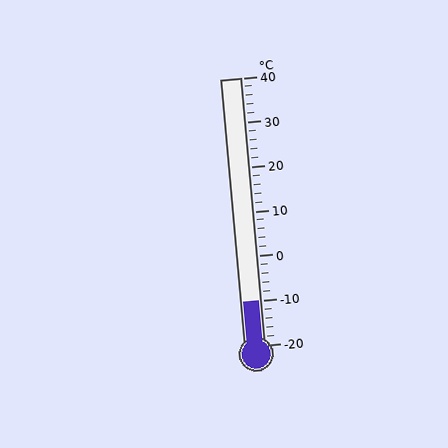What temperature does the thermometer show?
The thermometer shows approximately -10°C.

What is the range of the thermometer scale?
The thermometer scale ranges from -20°C to 40°C.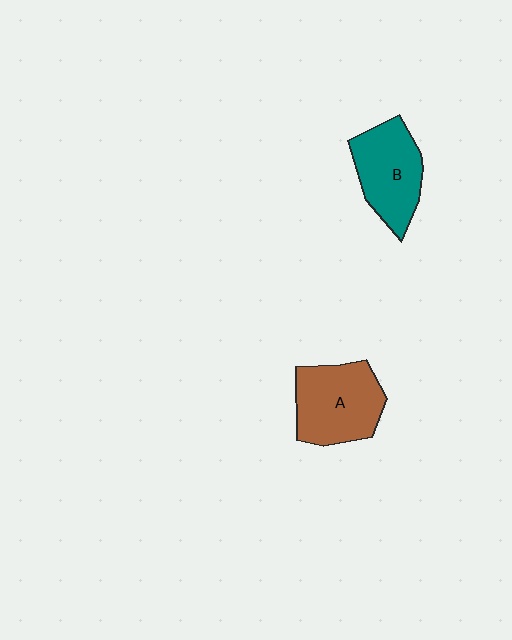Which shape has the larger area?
Shape A (brown).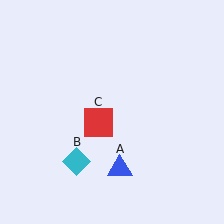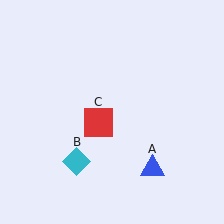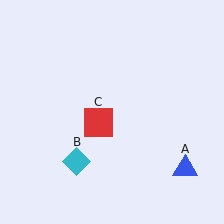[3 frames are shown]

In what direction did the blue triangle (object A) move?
The blue triangle (object A) moved right.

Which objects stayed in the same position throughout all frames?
Cyan diamond (object B) and red square (object C) remained stationary.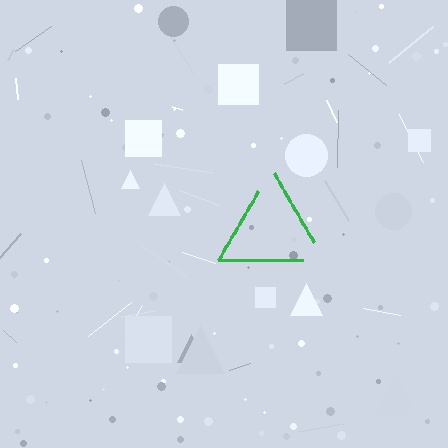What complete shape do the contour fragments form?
The contour fragments form a triangle.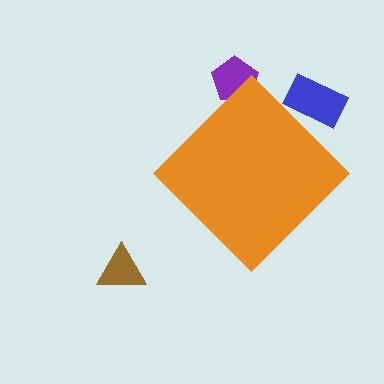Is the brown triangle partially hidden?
No, the brown triangle is fully visible.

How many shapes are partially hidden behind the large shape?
2 shapes are partially hidden.